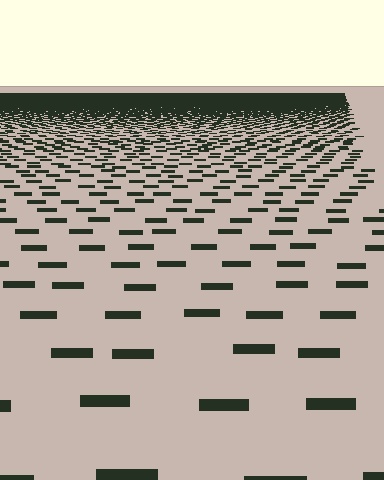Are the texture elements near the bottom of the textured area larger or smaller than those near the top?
Larger. Near the bottom, elements are closer to the viewer and appear at a bigger on-screen size.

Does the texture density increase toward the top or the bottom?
Density increases toward the top.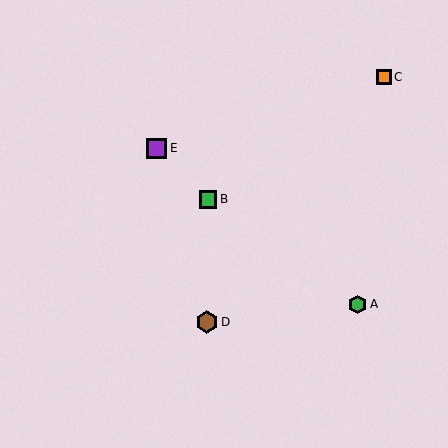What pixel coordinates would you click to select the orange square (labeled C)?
Click at (384, 77) to select the orange square C.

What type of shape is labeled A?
Shape A is a green hexagon.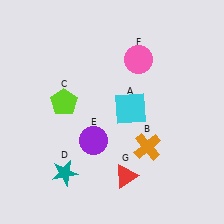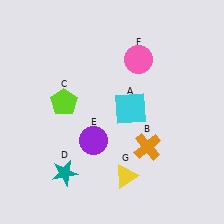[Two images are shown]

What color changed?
The triangle (G) changed from red in Image 1 to yellow in Image 2.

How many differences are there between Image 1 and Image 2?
There is 1 difference between the two images.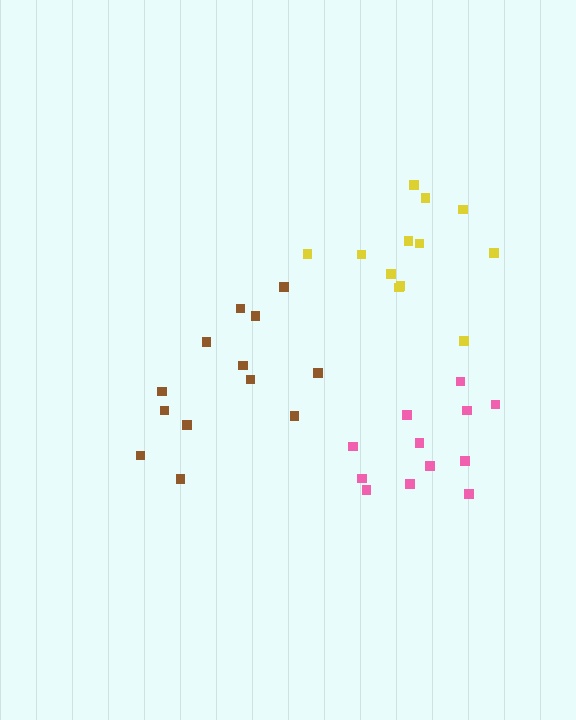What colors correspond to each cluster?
The clusters are colored: brown, pink, yellow.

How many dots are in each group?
Group 1: 13 dots, Group 2: 12 dots, Group 3: 12 dots (37 total).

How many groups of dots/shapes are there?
There are 3 groups.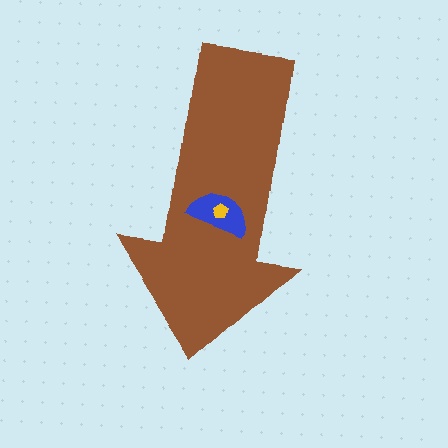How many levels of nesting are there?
3.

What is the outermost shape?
The brown arrow.